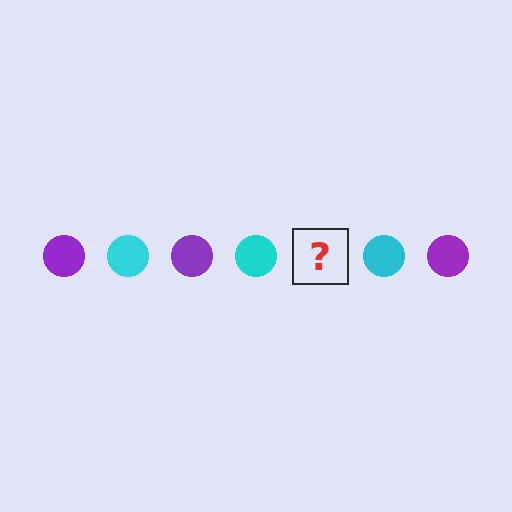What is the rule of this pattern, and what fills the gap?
The rule is that the pattern cycles through purple, cyan circles. The gap should be filled with a purple circle.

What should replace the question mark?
The question mark should be replaced with a purple circle.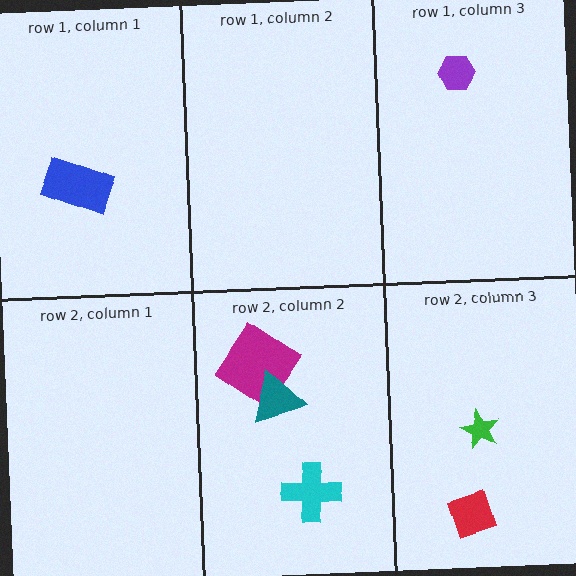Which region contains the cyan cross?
The row 2, column 2 region.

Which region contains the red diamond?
The row 2, column 3 region.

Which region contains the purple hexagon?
The row 1, column 3 region.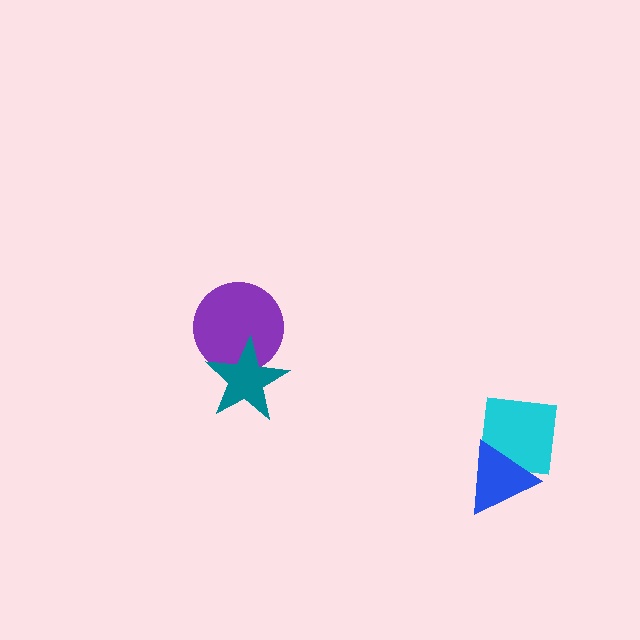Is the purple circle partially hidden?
Yes, it is partially covered by another shape.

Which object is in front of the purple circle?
The teal star is in front of the purple circle.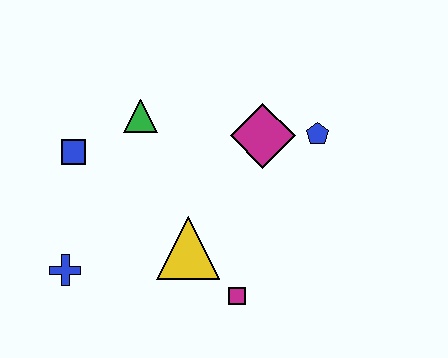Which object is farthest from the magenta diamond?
The blue cross is farthest from the magenta diamond.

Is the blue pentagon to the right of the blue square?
Yes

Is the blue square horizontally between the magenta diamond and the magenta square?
No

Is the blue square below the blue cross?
No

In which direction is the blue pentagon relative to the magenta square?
The blue pentagon is above the magenta square.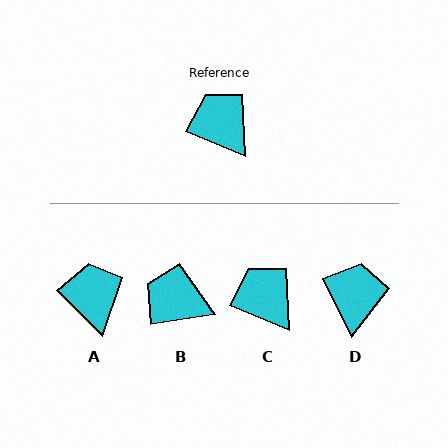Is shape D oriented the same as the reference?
No, it is off by about 41 degrees.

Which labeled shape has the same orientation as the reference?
C.